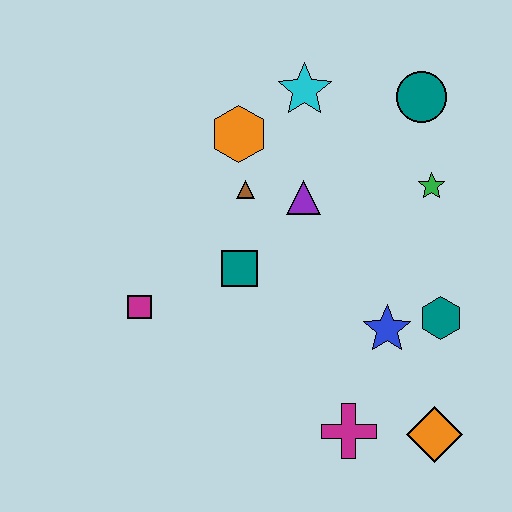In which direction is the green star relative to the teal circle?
The green star is below the teal circle.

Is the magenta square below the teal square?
Yes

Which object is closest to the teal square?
The brown triangle is closest to the teal square.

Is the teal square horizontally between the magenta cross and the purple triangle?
No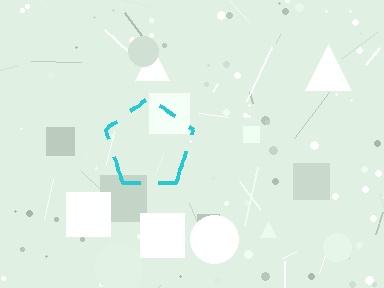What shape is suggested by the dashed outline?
The dashed outline suggests a pentagon.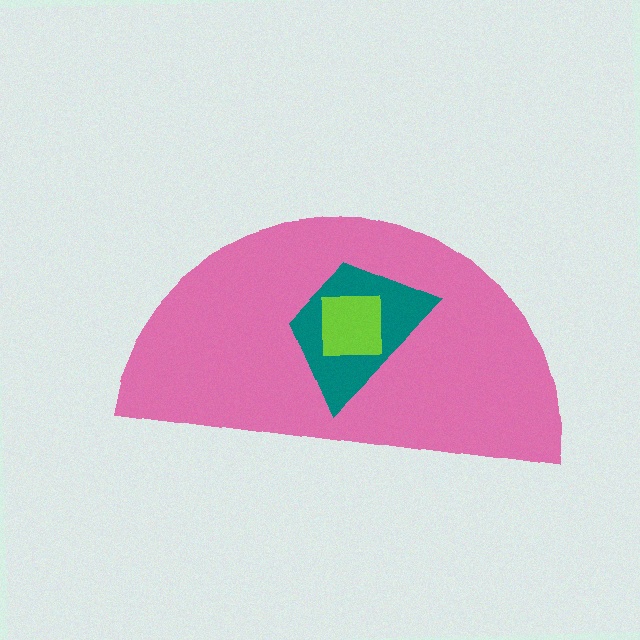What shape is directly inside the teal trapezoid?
The lime square.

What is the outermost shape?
The pink semicircle.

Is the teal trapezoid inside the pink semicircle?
Yes.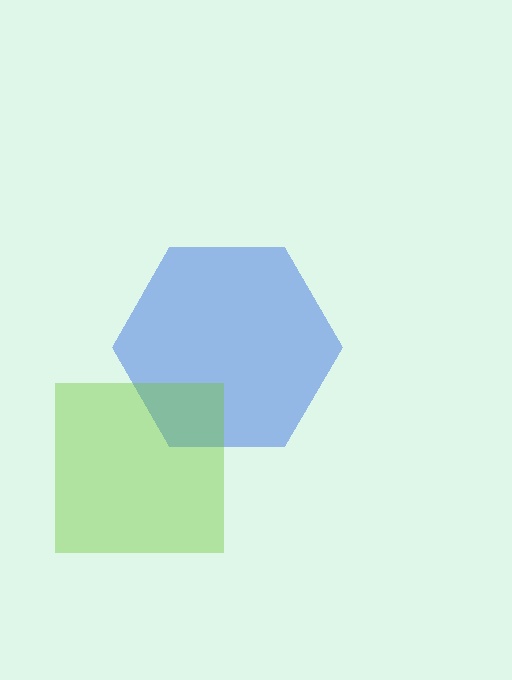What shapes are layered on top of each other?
The layered shapes are: a blue hexagon, a lime square.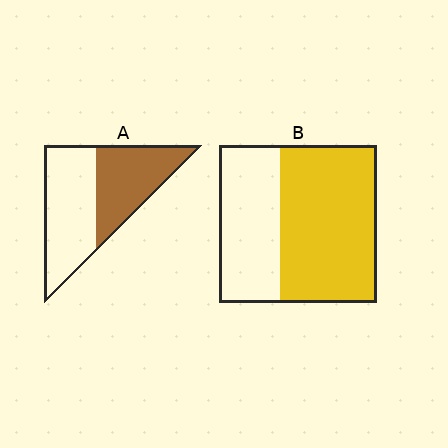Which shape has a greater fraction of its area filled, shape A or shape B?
Shape B.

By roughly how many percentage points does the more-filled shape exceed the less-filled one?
By roughly 15 percentage points (B over A).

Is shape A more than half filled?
No.